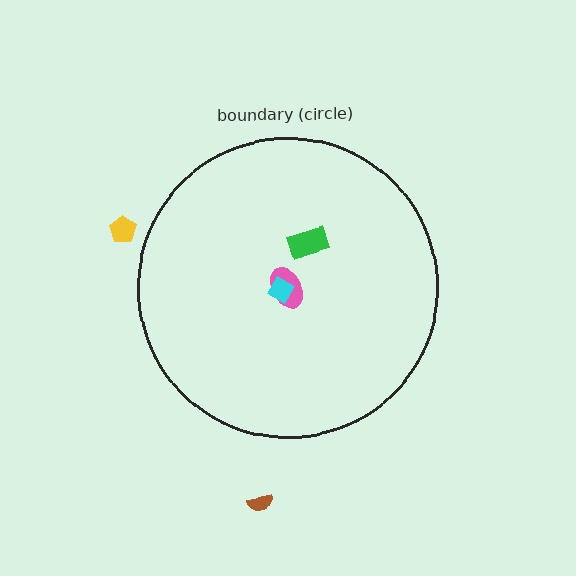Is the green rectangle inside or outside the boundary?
Inside.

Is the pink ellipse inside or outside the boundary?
Inside.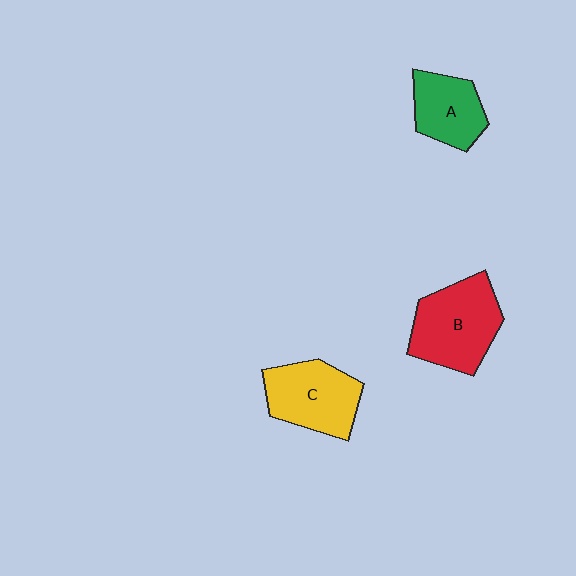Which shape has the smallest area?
Shape A (green).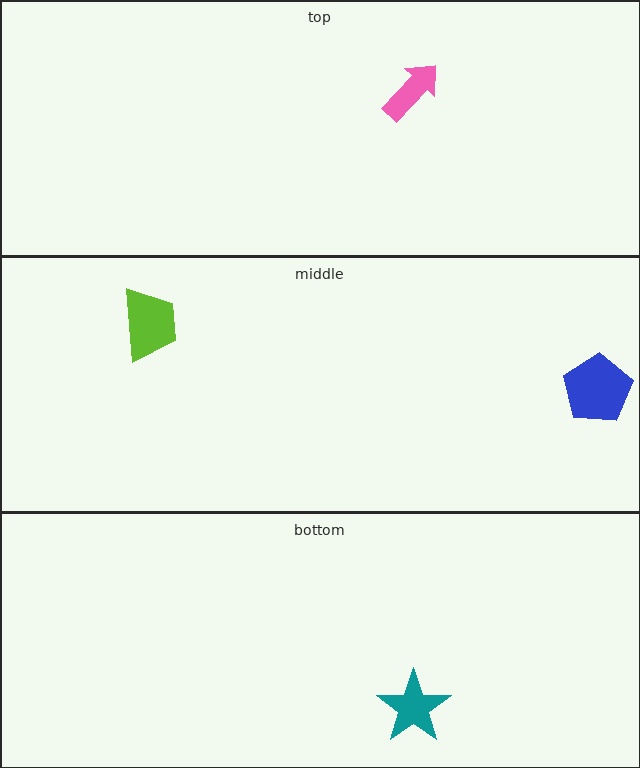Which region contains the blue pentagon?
The middle region.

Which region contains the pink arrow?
The top region.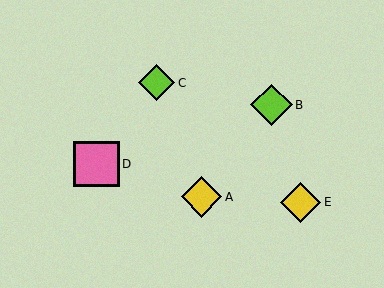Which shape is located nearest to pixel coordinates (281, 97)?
The lime diamond (labeled B) at (271, 105) is nearest to that location.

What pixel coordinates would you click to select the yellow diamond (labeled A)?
Click at (202, 197) to select the yellow diamond A.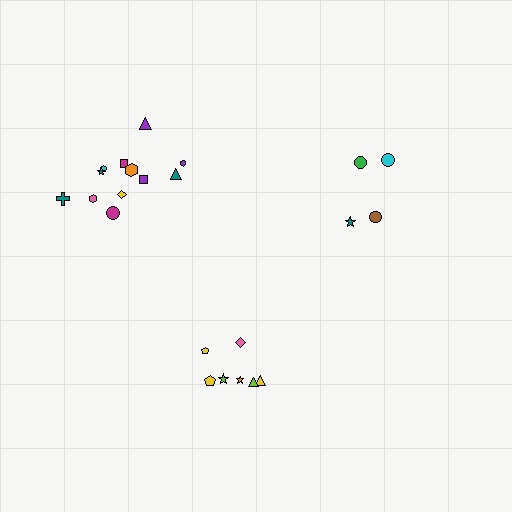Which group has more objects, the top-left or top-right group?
The top-left group.